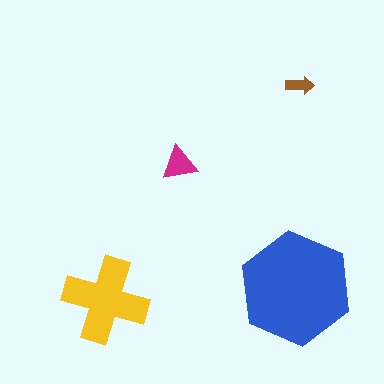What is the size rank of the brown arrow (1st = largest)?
4th.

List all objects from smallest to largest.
The brown arrow, the magenta triangle, the yellow cross, the blue hexagon.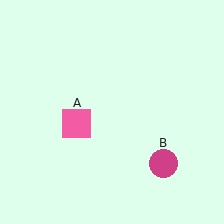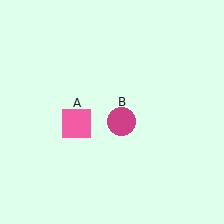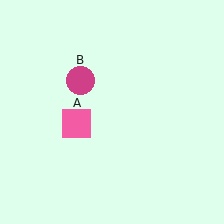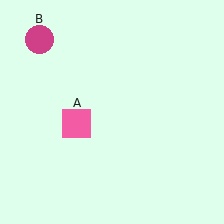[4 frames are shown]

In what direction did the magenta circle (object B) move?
The magenta circle (object B) moved up and to the left.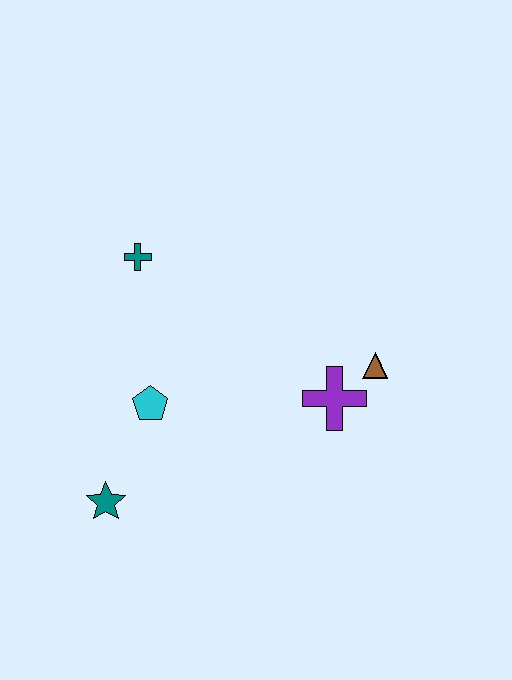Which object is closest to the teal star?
The cyan pentagon is closest to the teal star.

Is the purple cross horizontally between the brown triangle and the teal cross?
Yes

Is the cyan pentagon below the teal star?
No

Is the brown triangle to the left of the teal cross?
No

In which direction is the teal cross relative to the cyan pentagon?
The teal cross is above the cyan pentagon.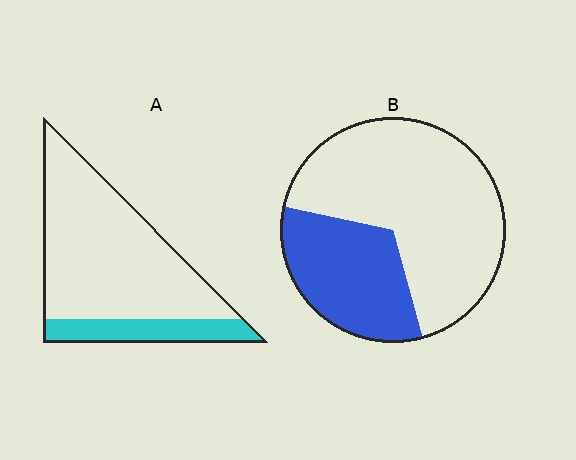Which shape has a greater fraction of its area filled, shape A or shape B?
Shape B.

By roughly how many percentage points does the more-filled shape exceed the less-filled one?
By roughly 15 percentage points (B over A).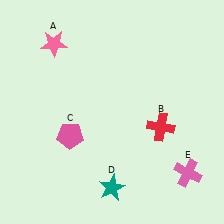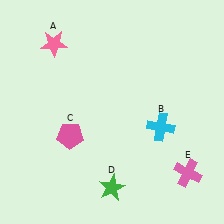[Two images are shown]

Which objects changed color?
B changed from red to cyan. D changed from teal to green.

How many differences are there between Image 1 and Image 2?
There are 2 differences between the two images.